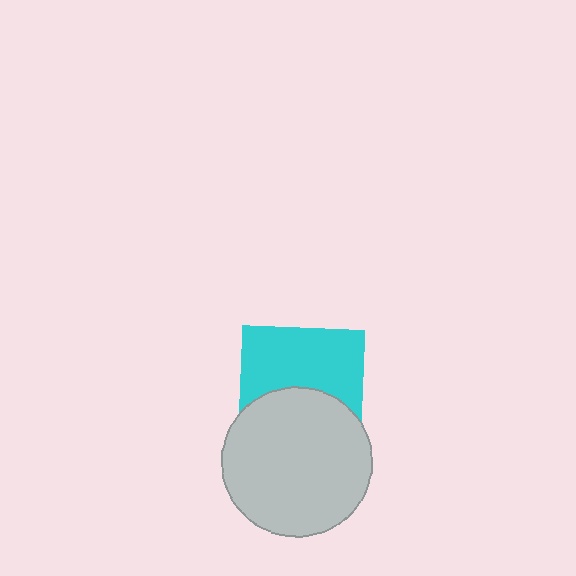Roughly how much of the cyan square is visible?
About half of it is visible (roughly 56%).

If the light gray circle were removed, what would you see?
You would see the complete cyan square.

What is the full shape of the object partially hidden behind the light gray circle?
The partially hidden object is a cyan square.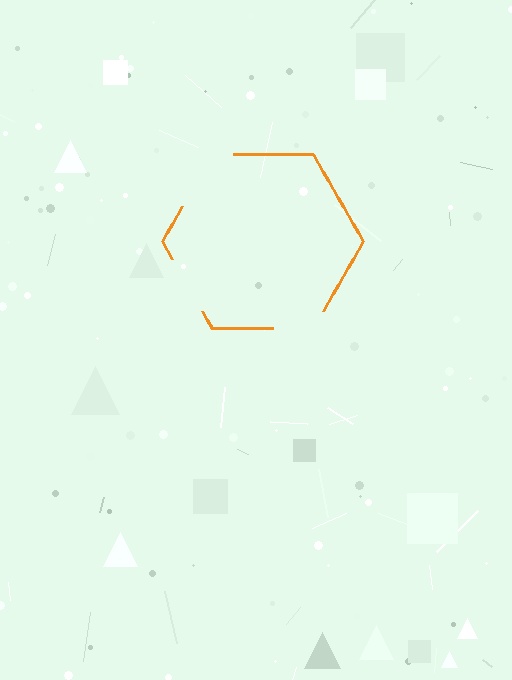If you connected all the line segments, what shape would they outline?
They would outline a hexagon.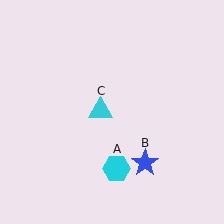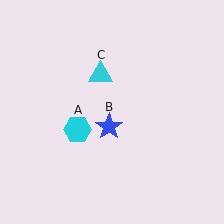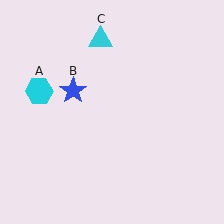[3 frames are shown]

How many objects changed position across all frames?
3 objects changed position: cyan hexagon (object A), blue star (object B), cyan triangle (object C).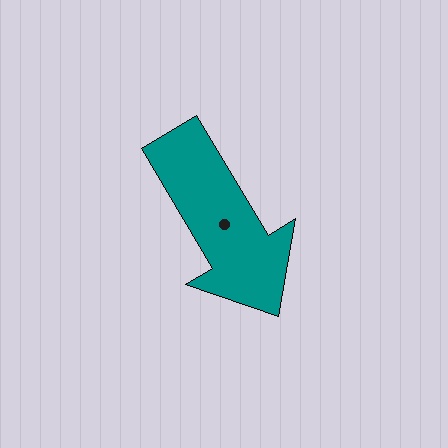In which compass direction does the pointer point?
Southeast.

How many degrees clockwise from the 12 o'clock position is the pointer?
Approximately 149 degrees.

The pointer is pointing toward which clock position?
Roughly 5 o'clock.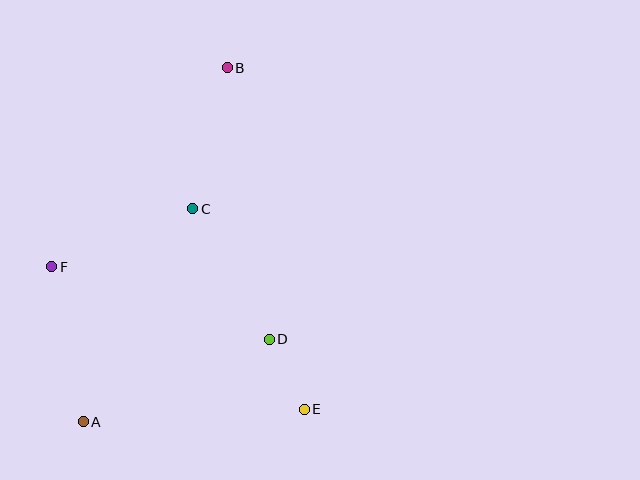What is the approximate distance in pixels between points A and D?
The distance between A and D is approximately 204 pixels.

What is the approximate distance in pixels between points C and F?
The distance between C and F is approximately 152 pixels.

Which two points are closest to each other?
Points D and E are closest to each other.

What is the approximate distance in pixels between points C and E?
The distance between C and E is approximately 230 pixels.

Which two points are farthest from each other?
Points A and B are farthest from each other.